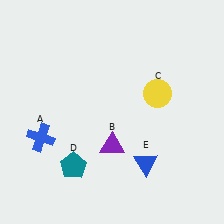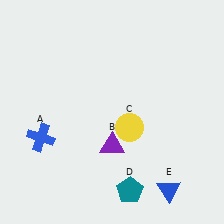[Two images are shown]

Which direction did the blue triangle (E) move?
The blue triangle (E) moved down.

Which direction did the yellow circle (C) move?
The yellow circle (C) moved down.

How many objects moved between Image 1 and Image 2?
3 objects moved between the two images.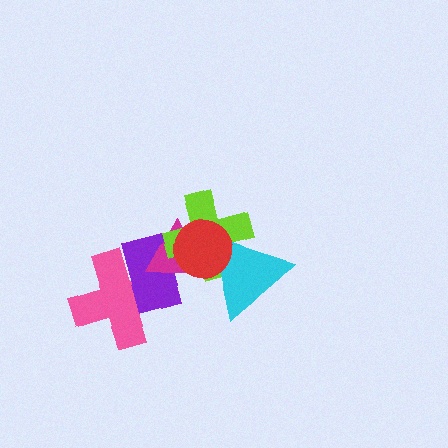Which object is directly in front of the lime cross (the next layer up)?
The cyan triangle is directly in front of the lime cross.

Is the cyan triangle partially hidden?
Yes, it is partially covered by another shape.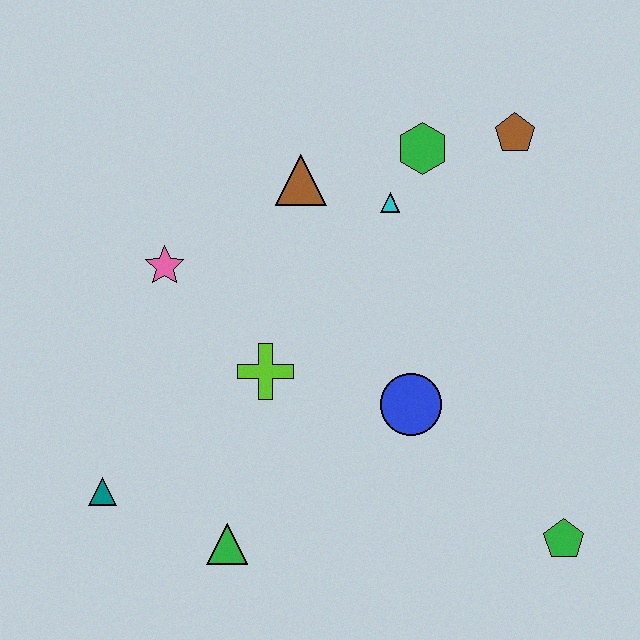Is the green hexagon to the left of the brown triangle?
No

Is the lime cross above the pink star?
No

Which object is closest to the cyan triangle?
The green hexagon is closest to the cyan triangle.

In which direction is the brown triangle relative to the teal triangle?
The brown triangle is above the teal triangle.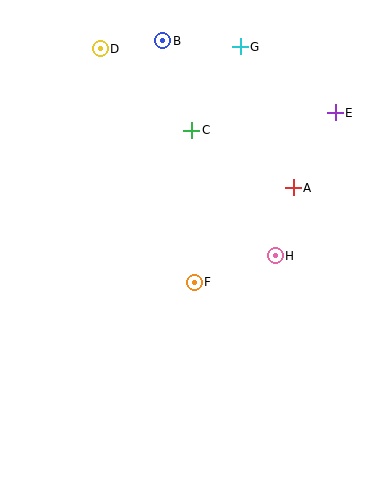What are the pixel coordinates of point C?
Point C is at (192, 130).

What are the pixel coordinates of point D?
Point D is at (100, 49).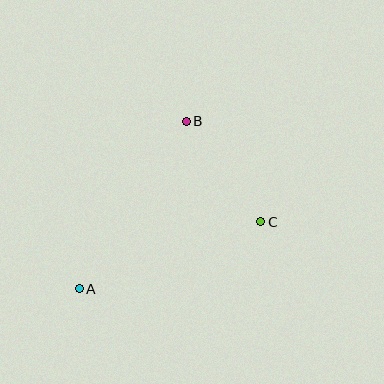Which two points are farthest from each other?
Points A and B are farthest from each other.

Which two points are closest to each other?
Points B and C are closest to each other.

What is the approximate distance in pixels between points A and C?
The distance between A and C is approximately 193 pixels.